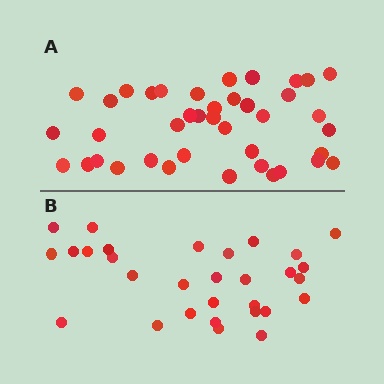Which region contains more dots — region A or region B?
Region A (the top region) has more dots.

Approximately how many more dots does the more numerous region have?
Region A has roughly 10 or so more dots than region B.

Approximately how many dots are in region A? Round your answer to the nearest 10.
About 40 dots.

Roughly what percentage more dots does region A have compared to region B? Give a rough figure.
About 35% more.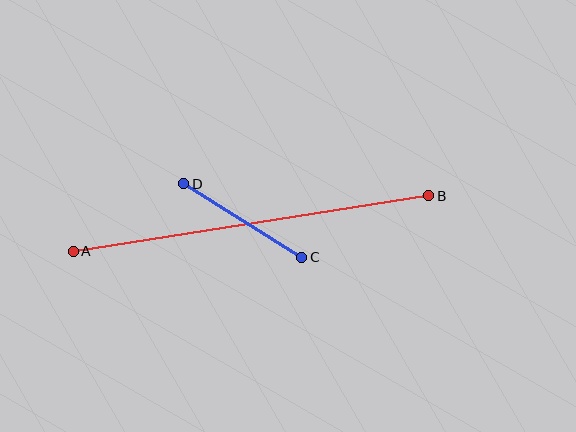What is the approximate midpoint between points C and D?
The midpoint is at approximately (243, 220) pixels.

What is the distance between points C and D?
The distance is approximately 139 pixels.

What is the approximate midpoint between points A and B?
The midpoint is at approximately (251, 224) pixels.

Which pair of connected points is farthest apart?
Points A and B are farthest apart.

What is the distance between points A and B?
The distance is approximately 359 pixels.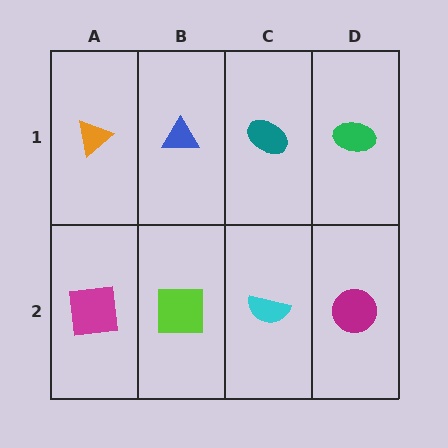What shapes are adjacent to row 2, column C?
A teal ellipse (row 1, column C), a lime square (row 2, column B), a magenta circle (row 2, column D).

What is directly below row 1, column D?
A magenta circle.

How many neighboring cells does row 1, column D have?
2.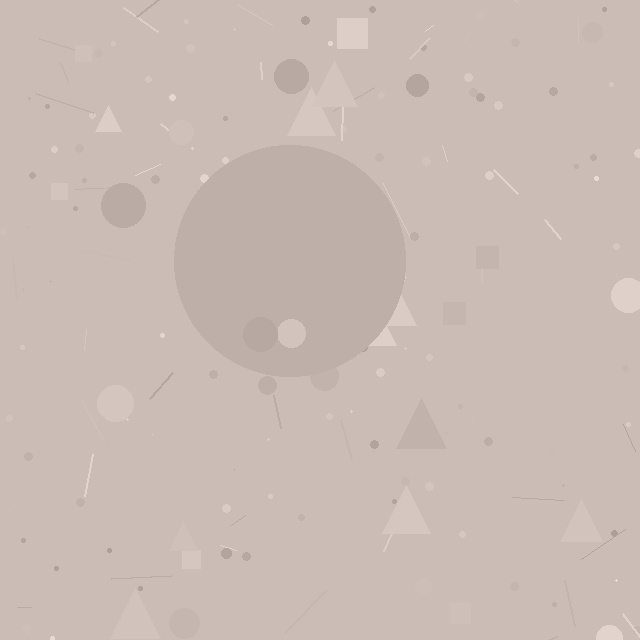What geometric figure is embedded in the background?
A circle is embedded in the background.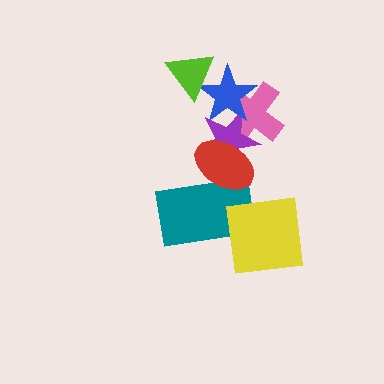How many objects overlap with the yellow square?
1 object overlaps with the yellow square.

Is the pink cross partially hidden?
Yes, it is partially covered by another shape.